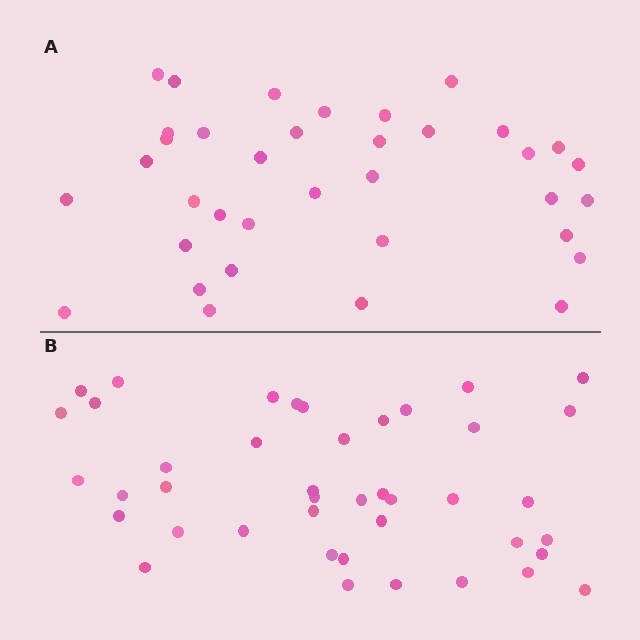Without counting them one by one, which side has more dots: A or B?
Region B (the bottom region) has more dots.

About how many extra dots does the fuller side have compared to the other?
Region B has about 6 more dots than region A.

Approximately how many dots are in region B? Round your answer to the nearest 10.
About 40 dots. (The exact count is 42, which rounds to 40.)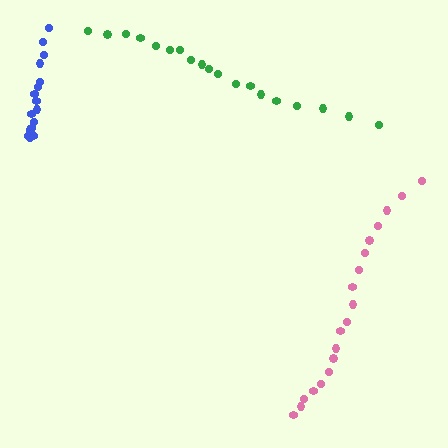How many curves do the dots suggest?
There are 3 distinct paths.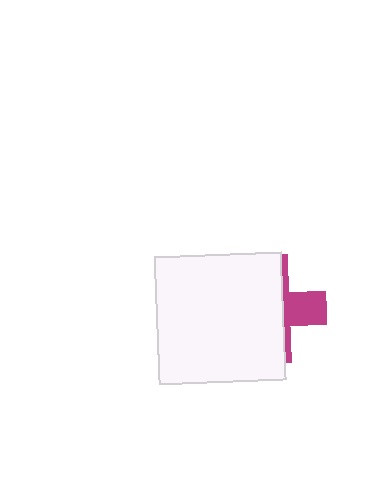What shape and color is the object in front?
The object in front is a white square.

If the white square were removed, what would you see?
You would see the complete magenta cross.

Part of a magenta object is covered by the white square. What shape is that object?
It is a cross.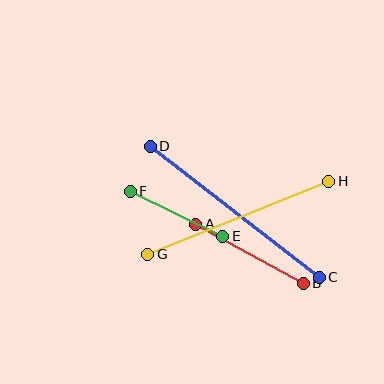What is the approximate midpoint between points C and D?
The midpoint is at approximately (235, 212) pixels.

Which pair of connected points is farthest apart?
Points C and D are farthest apart.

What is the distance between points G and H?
The distance is approximately 195 pixels.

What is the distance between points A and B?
The distance is approximately 123 pixels.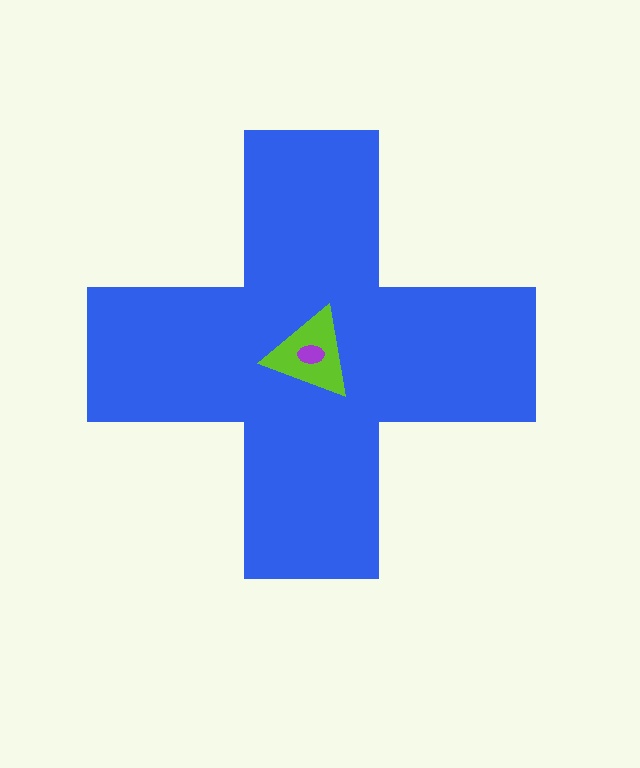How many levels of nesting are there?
3.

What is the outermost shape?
The blue cross.